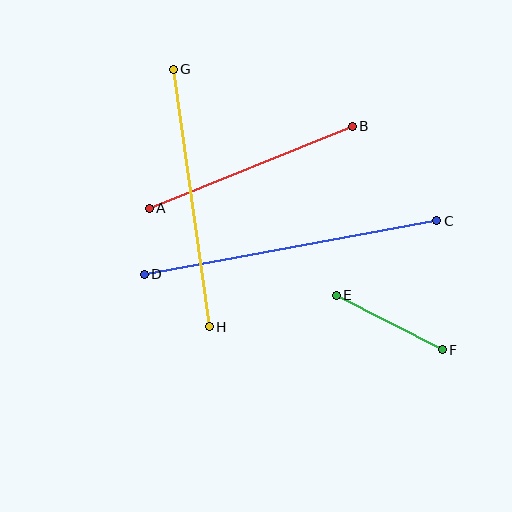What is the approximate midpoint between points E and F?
The midpoint is at approximately (389, 322) pixels.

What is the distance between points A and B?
The distance is approximately 219 pixels.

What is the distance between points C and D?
The distance is approximately 297 pixels.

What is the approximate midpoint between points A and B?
The midpoint is at approximately (251, 167) pixels.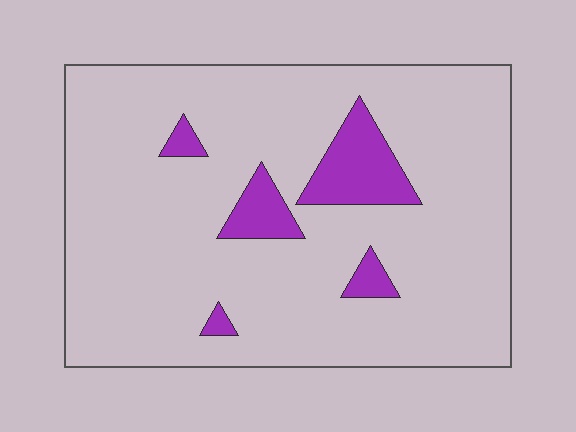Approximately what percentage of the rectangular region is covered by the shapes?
Approximately 10%.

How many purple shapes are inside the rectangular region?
5.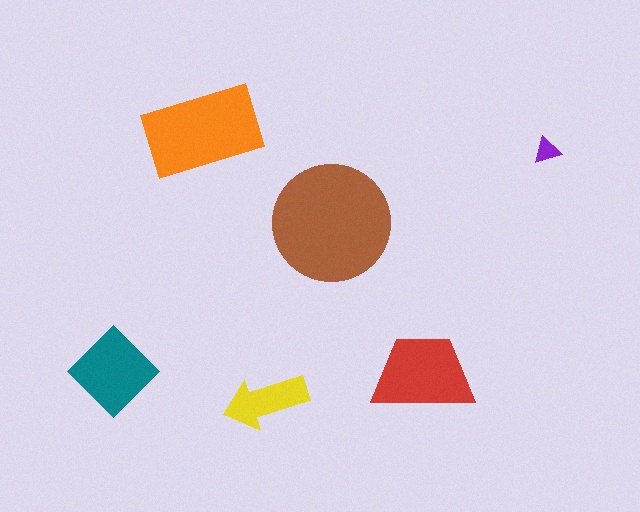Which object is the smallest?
The purple triangle.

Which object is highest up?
The orange rectangle is topmost.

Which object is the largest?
The brown circle.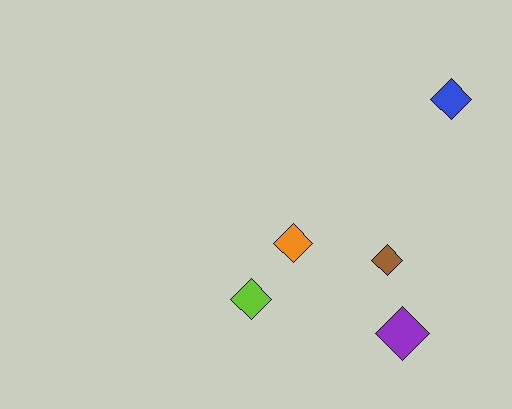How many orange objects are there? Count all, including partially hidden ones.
There is 1 orange object.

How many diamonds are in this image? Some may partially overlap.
There are 5 diamonds.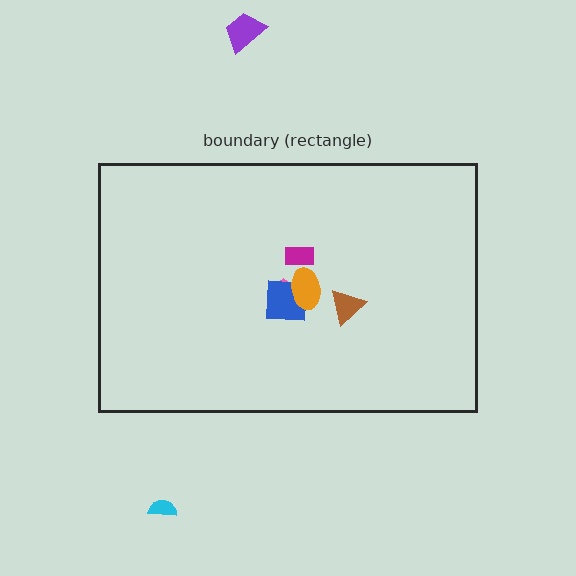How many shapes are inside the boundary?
5 inside, 2 outside.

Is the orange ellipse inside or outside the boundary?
Inside.